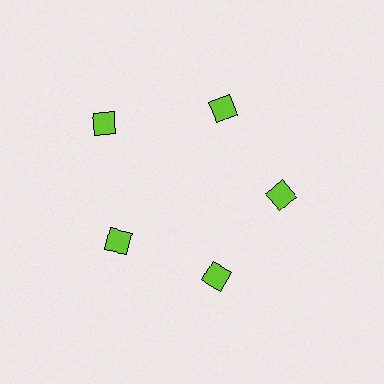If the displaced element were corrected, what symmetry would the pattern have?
It would have 5-fold rotational symmetry — the pattern would map onto itself every 72 degrees.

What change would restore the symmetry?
The symmetry would be restored by moving it inward, back onto the ring so that all 5 diamonds sit at equal angles and equal distance from the center.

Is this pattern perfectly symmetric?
No. The 5 lime diamonds are arranged in a ring, but one element near the 10 o'clock position is pushed outward from the center, breaking the 5-fold rotational symmetry.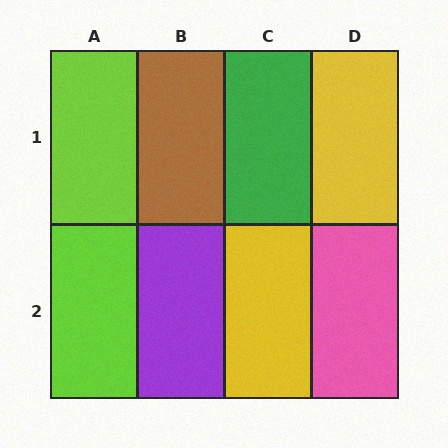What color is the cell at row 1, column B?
Brown.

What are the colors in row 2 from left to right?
Lime, purple, yellow, pink.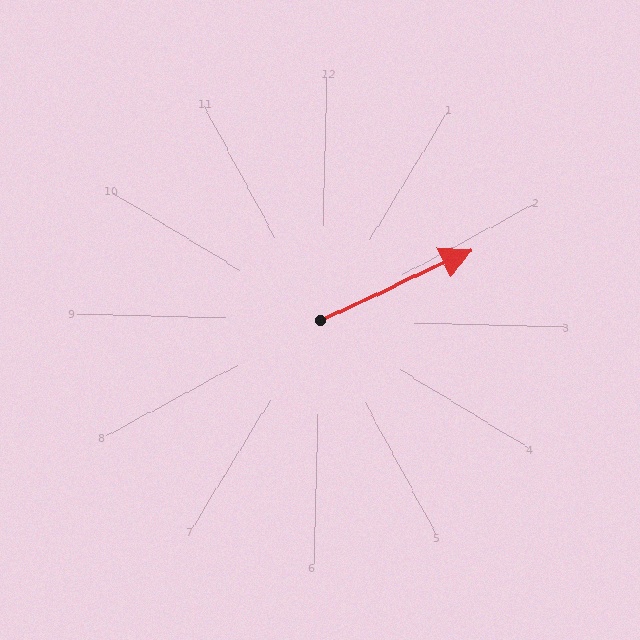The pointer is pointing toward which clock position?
Roughly 2 o'clock.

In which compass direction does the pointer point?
Northeast.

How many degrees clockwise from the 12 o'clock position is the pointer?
Approximately 63 degrees.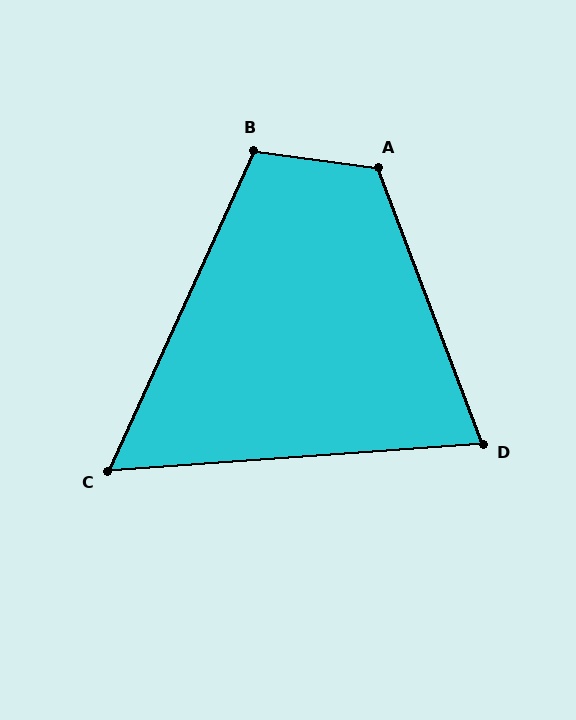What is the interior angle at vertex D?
Approximately 74 degrees (acute).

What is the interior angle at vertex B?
Approximately 106 degrees (obtuse).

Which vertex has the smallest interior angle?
C, at approximately 61 degrees.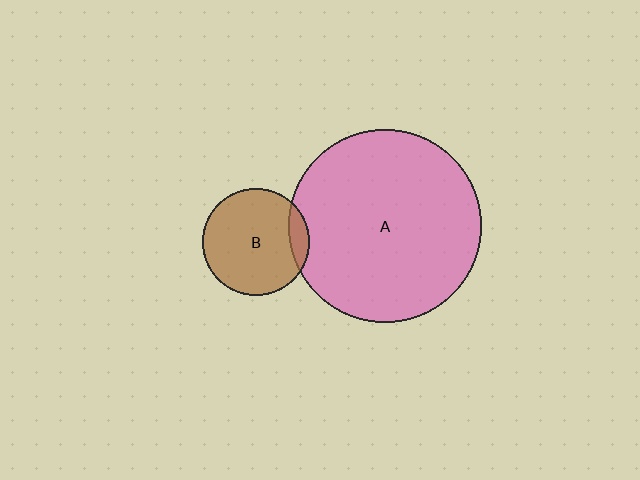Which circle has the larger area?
Circle A (pink).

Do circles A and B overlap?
Yes.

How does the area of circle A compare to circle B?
Approximately 3.3 times.